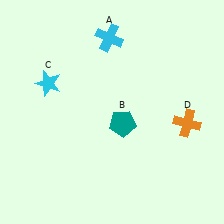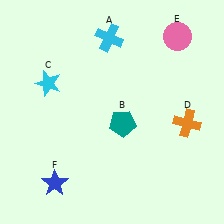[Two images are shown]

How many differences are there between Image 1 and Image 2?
There are 2 differences between the two images.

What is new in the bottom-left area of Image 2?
A blue star (F) was added in the bottom-left area of Image 2.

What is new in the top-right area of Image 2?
A pink circle (E) was added in the top-right area of Image 2.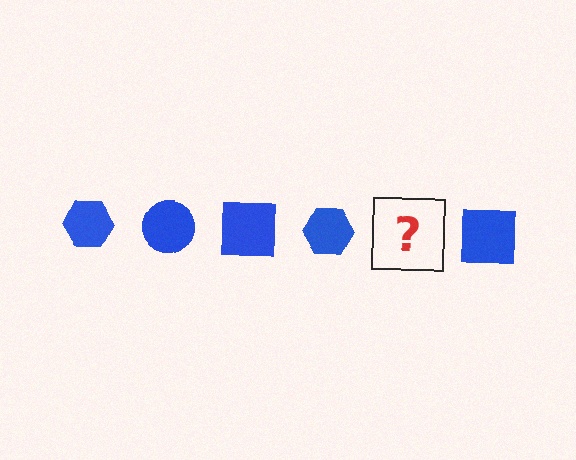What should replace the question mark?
The question mark should be replaced with a blue circle.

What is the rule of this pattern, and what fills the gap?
The rule is that the pattern cycles through hexagon, circle, square shapes in blue. The gap should be filled with a blue circle.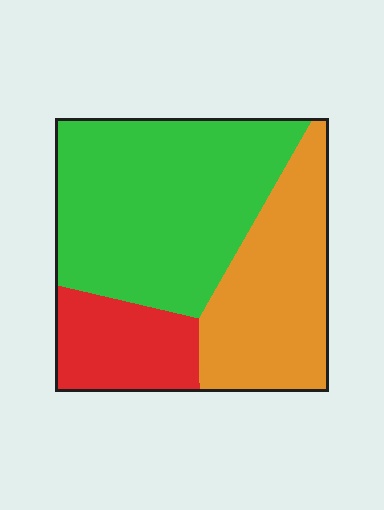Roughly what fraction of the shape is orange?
Orange takes up about one third (1/3) of the shape.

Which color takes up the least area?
Red, at roughly 15%.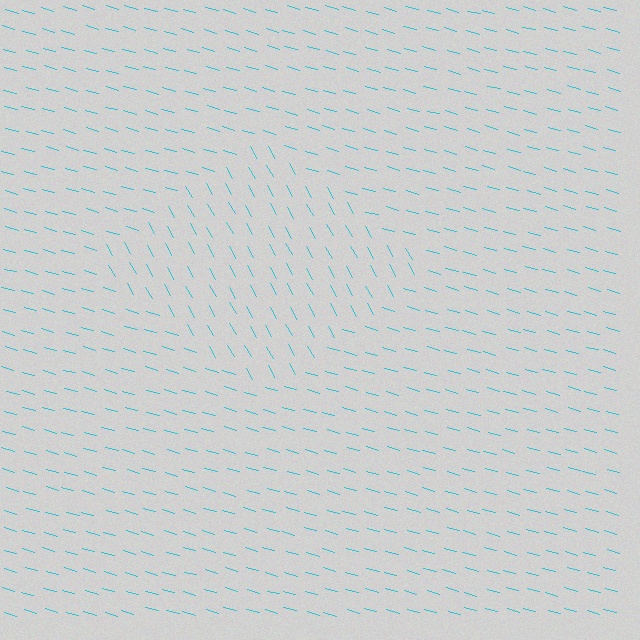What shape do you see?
I see a diamond.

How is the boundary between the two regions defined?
The boundary is defined purely by a change in line orientation (approximately 45 degrees difference). All lines are the same color and thickness.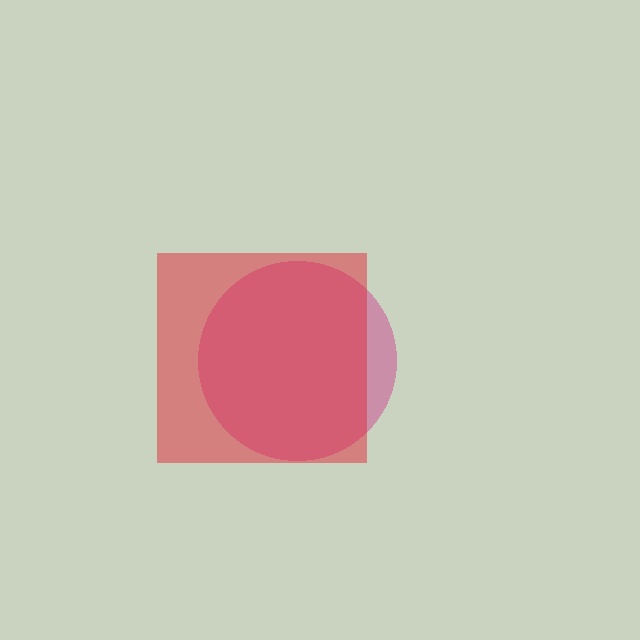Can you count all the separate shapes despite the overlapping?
Yes, there are 2 separate shapes.